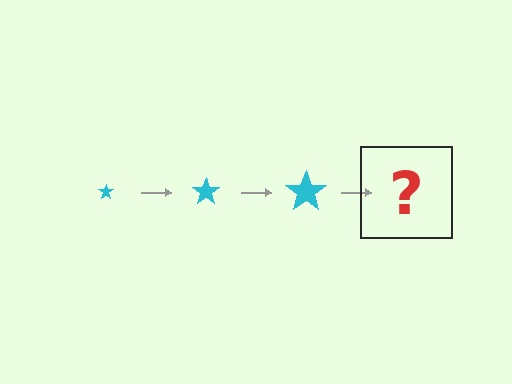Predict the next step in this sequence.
The next step is a cyan star, larger than the previous one.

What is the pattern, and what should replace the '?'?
The pattern is that the star gets progressively larger each step. The '?' should be a cyan star, larger than the previous one.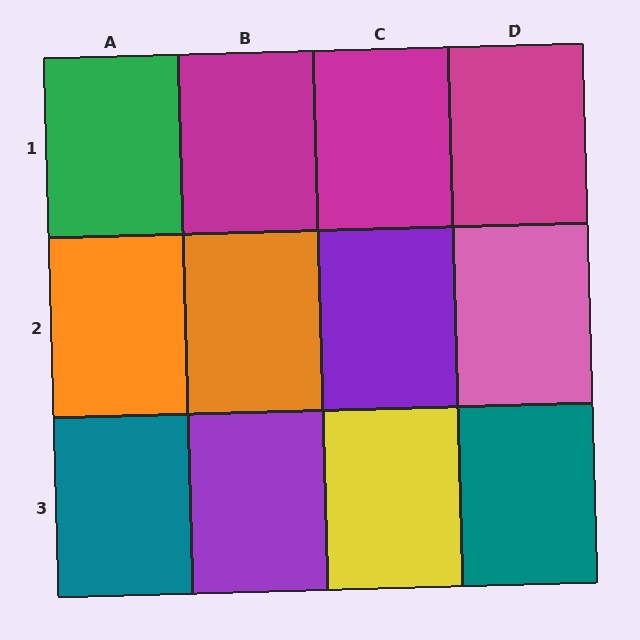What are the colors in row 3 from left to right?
Teal, purple, yellow, teal.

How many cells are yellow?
1 cell is yellow.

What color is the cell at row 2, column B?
Orange.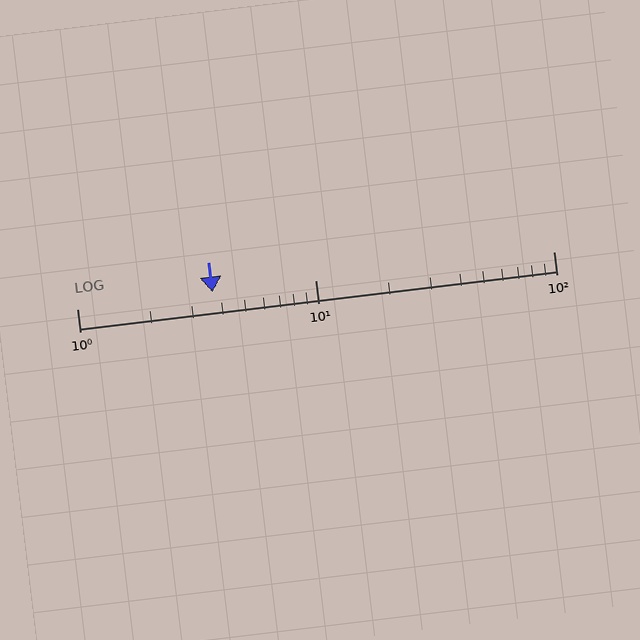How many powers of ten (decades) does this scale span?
The scale spans 2 decades, from 1 to 100.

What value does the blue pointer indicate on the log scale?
The pointer indicates approximately 3.7.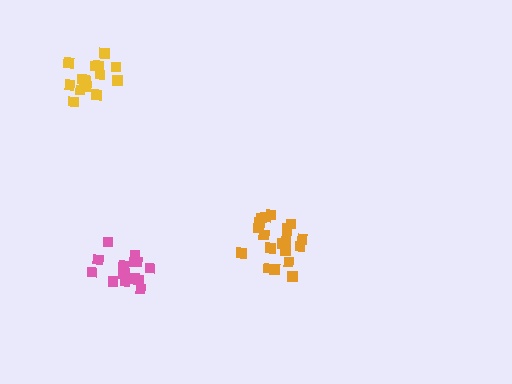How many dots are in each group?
Group 1: 20 dots, Group 2: 15 dots, Group 3: 17 dots (52 total).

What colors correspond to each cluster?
The clusters are colored: orange, yellow, pink.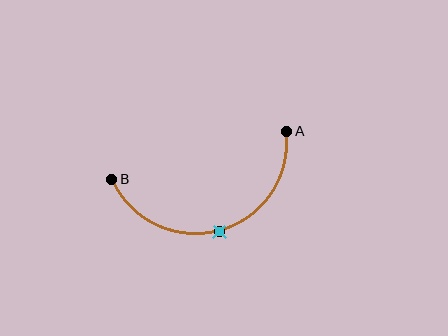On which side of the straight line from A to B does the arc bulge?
The arc bulges below the straight line connecting A and B.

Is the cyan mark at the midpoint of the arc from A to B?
Yes. The cyan mark lies on the arc at equal arc-length from both A and B — it is the arc midpoint.